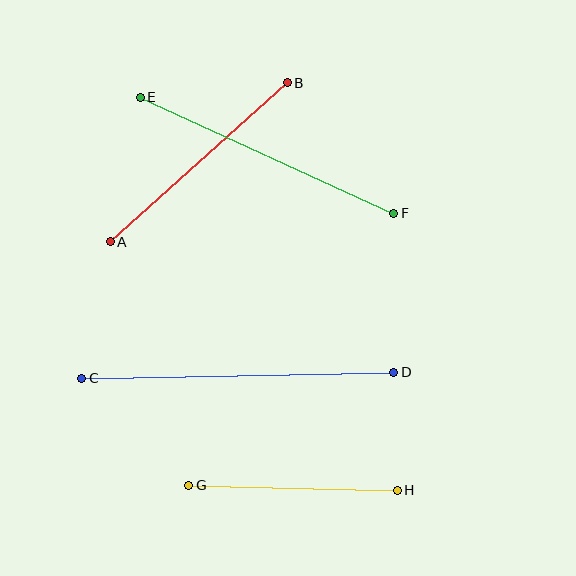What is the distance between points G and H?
The distance is approximately 209 pixels.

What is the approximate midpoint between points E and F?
The midpoint is at approximately (267, 155) pixels.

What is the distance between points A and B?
The distance is approximately 238 pixels.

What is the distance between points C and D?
The distance is approximately 312 pixels.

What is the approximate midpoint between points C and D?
The midpoint is at approximately (238, 375) pixels.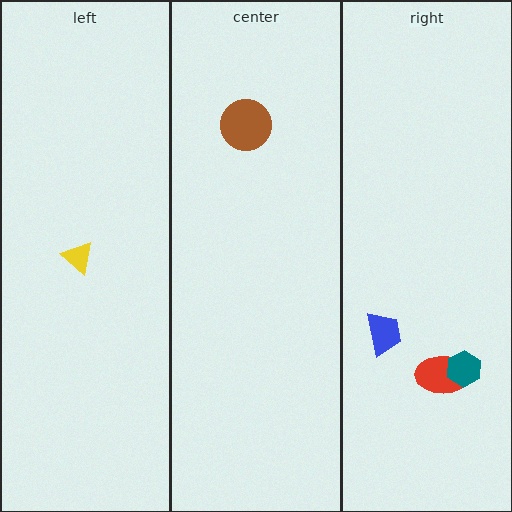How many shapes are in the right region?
3.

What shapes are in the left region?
The yellow triangle.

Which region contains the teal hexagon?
The right region.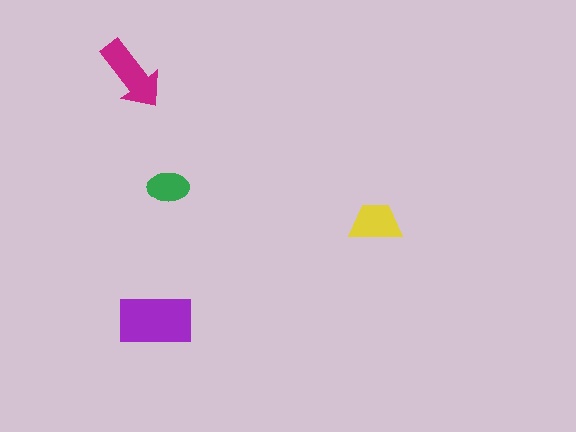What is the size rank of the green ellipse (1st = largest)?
4th.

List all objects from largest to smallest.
The purple rectangle, the magenta arrow, the yellow trapezoid, the green ellipse.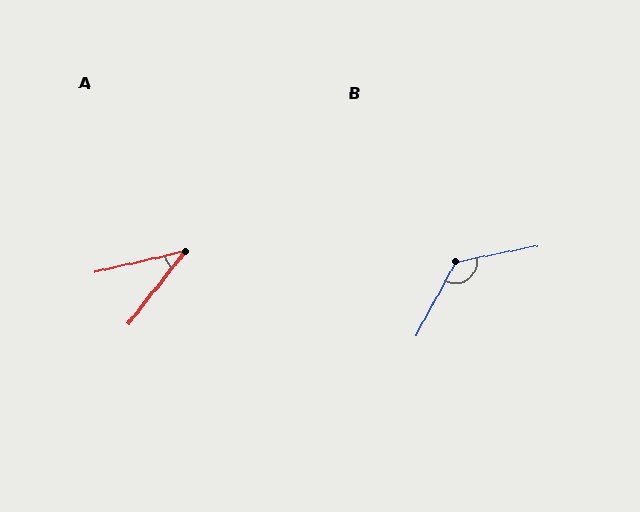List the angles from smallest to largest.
A (39°), B (129°).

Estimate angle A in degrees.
Approximately 39 degrees.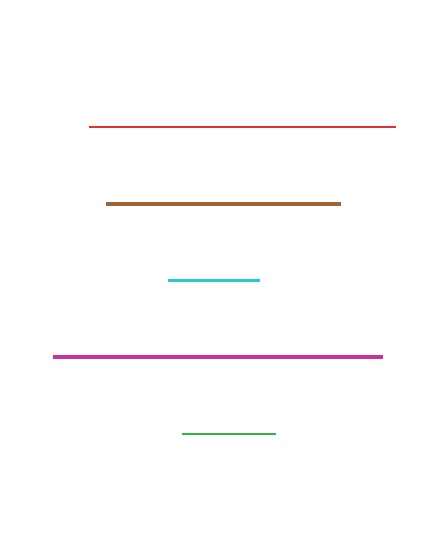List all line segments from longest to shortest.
From longest to shortest: magenta, red, brown, green, cyan.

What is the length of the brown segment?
The brown segment is approximately 235 pixels long.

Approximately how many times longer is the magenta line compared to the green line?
The magenta line is approximately 3.6 times the length of the green line.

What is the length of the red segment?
The red segment is approximately 307 pixels long.